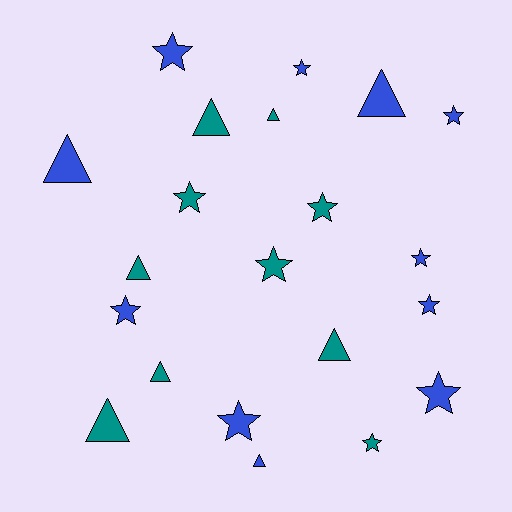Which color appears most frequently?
Blue, with 11 objects.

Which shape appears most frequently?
Star, with 12 objects.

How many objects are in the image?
There are 21 objects.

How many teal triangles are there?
There are 6 teal triangles.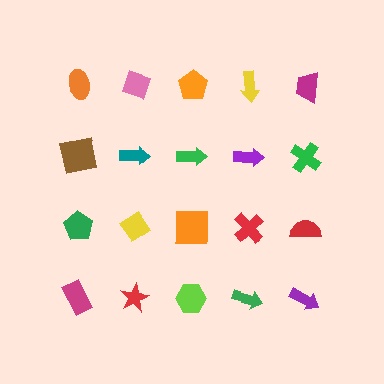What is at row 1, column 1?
An orange ellipse.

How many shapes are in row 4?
5 shapes.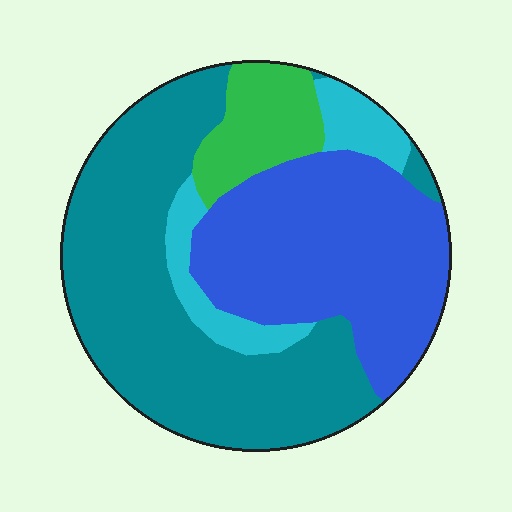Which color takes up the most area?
Teal, at roughly 45%.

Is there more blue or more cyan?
Blue.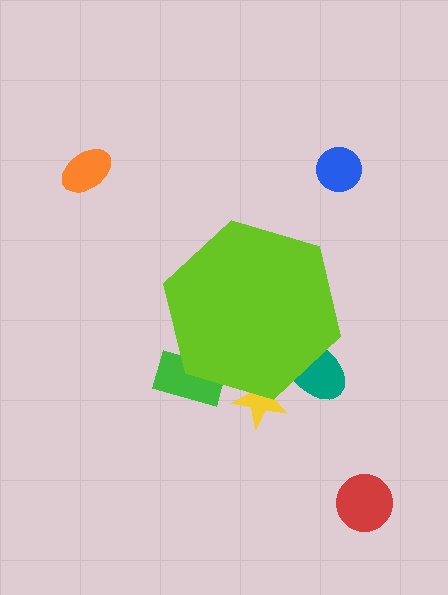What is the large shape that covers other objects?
A lime hexagon.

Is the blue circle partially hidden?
No, the blue circle is fully visible.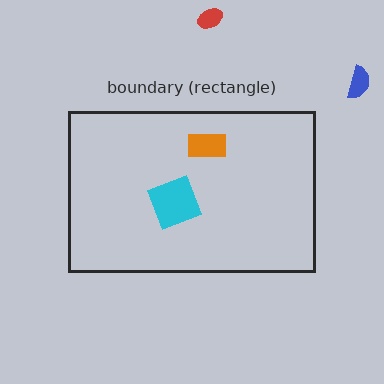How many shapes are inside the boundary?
2 inside, 2 outside.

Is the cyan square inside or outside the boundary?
Inside.